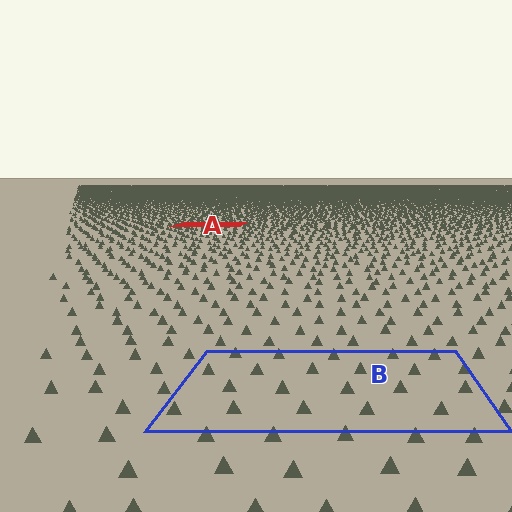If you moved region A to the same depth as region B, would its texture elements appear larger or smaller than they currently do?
They would appear larger. At a closer depth, the same texture elements are projected at a bigger on-screen size.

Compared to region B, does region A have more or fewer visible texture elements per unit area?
Region A has more texture elements per unit area — they are packed more densely because it is farther away.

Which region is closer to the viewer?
Region B is closer. The texture elements there are larger and more spread out.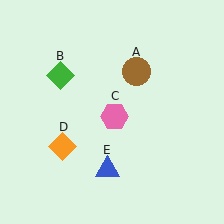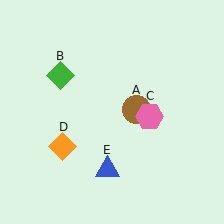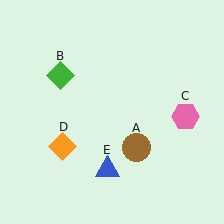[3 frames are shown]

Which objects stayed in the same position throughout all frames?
Green diamond (object B) and orange diamond (object D) and blue triangle (object E) remained stationary.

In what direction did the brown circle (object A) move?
The brown circle (object A) moved down.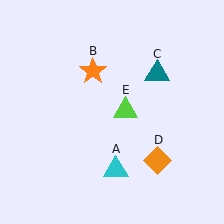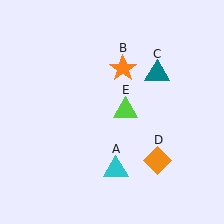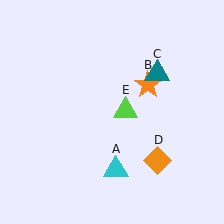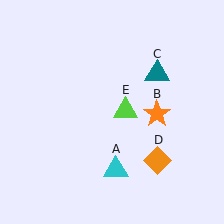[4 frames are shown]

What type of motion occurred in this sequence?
The orange star (object B) rotated clockwise around the center of the scene.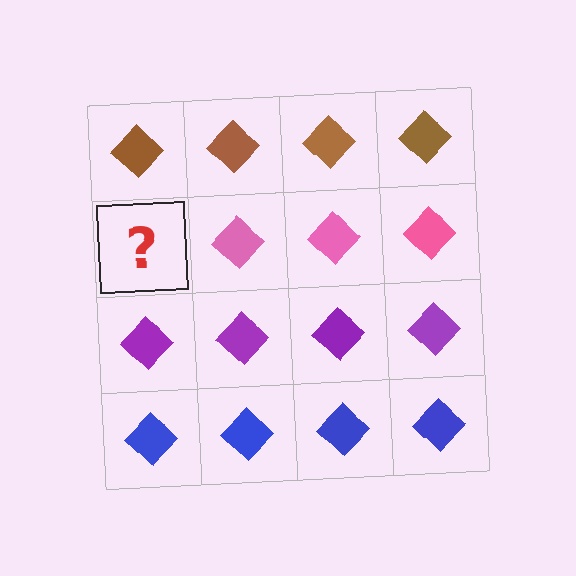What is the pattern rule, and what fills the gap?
The rule is that each row has a consistent color. The gap should be filled with a pink diamond.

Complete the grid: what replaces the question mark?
The question mark should be replaced with a pink diamond.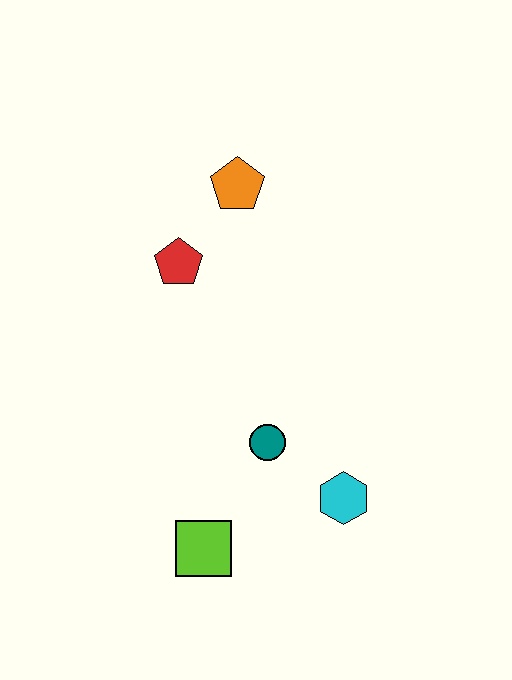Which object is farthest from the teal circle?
The orange pentagon is farthest from the teal circle.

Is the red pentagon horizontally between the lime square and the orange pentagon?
No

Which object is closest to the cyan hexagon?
The teal circle is closest to the cyan hexagon.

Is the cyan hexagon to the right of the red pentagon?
Yes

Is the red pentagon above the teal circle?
Yes